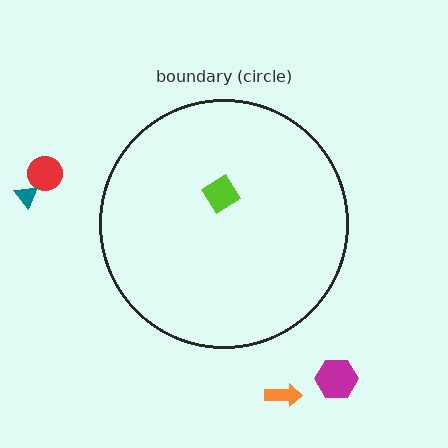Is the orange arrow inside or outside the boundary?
Outside.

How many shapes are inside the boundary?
1 inside, 4 outside.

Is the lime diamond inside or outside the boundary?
Inside.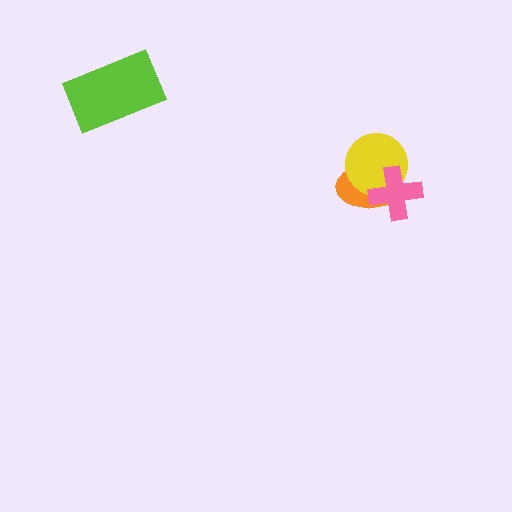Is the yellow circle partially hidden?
Yes, it is partially covered by another shape.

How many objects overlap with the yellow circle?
2 objects overlap with the yellow circle.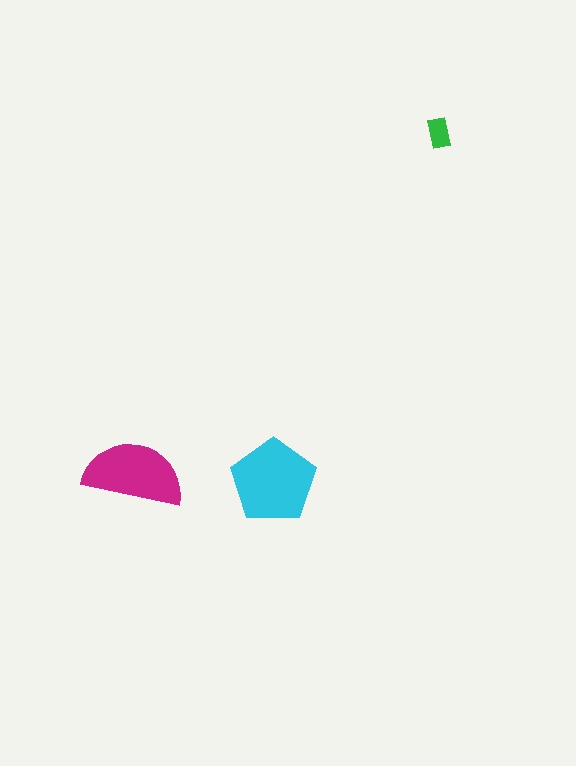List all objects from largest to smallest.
The cyan pentagon, the magenta semicircle, the green rectangle.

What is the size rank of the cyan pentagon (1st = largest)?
1st.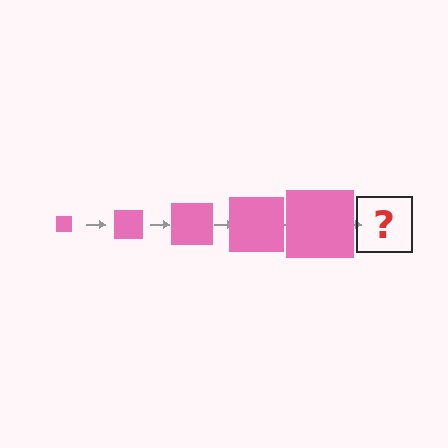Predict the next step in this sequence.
The next step is a pink square, larger than the previous one.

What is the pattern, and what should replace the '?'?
The pattern is that the square gets progressively larger each step. The '?' should be a pink square, larger than the previous one.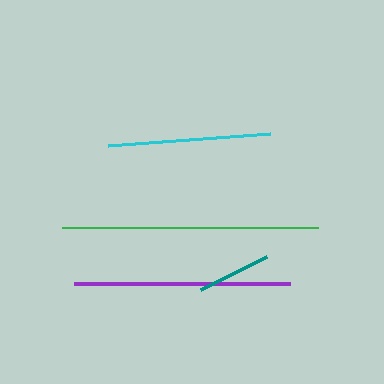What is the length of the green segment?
The green segment is approximately 256 pixels long.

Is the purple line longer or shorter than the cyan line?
The purple line is longer than the cyan line.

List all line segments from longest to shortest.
From longest to shortest: green, purple, cyan, teal.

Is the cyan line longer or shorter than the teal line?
The cyan line is longer than the teal line.